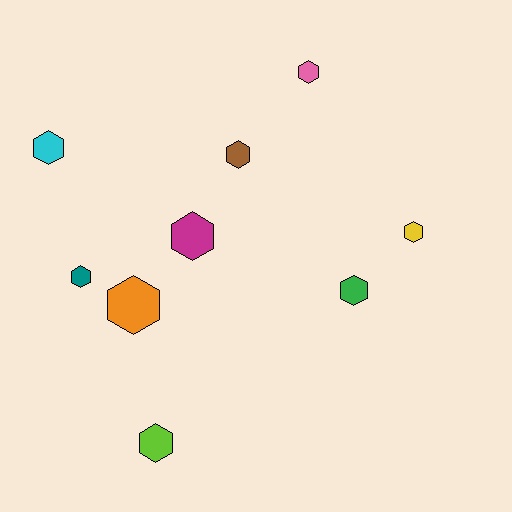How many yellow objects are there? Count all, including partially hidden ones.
There is 1 yellow object.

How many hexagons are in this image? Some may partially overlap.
There are 9 hexagons.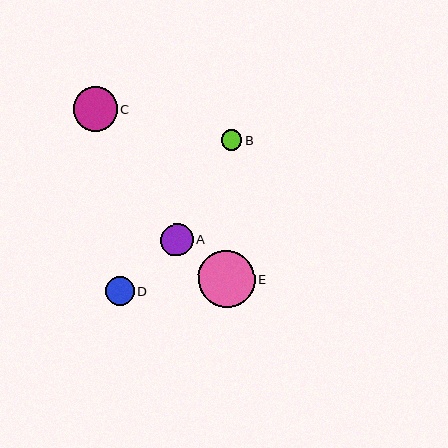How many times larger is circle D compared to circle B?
Circle D is approximately 1.4 times the size of circle B.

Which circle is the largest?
Circle E is the largest with a size of approximately 57 pixels.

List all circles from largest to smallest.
From largest to smallest: E, C, A, D, B.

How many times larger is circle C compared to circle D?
Circle C is approximately 1.6 times the size of circle D.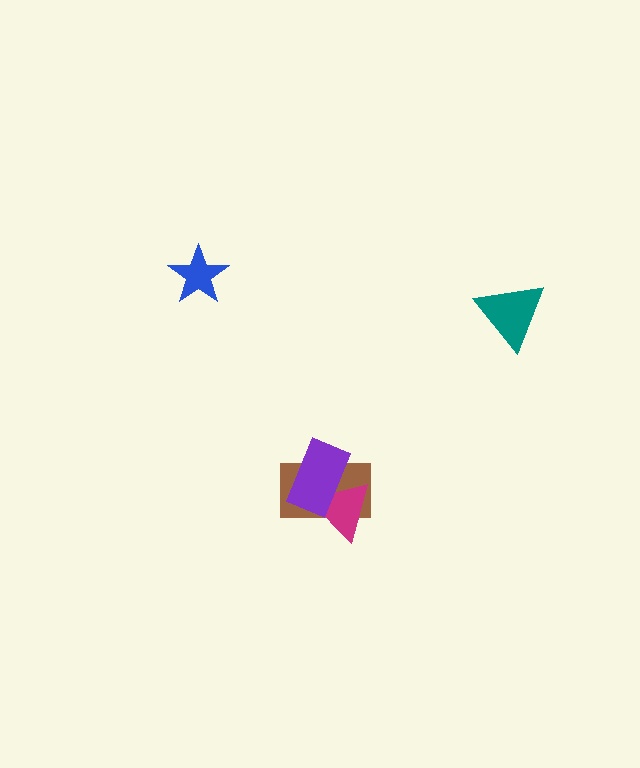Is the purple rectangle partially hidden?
No, no other shape covers it.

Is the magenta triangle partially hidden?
Yes, it is partially covered by another shape.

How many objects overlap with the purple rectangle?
2 objects overlap with the purple rectangle.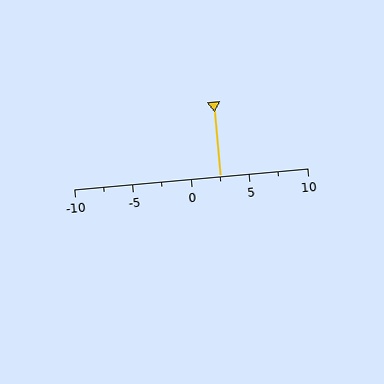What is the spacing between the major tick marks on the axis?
The major ticks are spaced 5 apart.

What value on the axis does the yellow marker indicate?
The marker indicates approximately 2.5.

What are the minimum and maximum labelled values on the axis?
The axis runs from -10 to 10.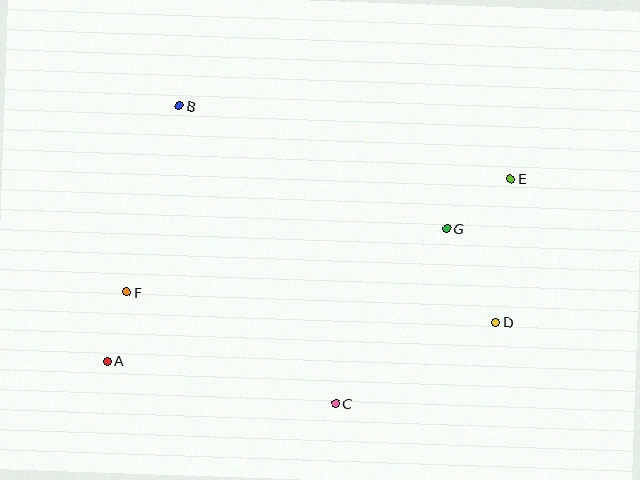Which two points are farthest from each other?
Points A and E are farthest from each other.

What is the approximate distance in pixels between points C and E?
The distance between C and E is approximately 285 pixels.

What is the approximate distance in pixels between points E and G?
The distance between E and G is approximately 81 pixels.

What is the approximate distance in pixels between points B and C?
The distance between B and C is approximately 336 pixels.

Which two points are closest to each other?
Points A and F are closest to each other.